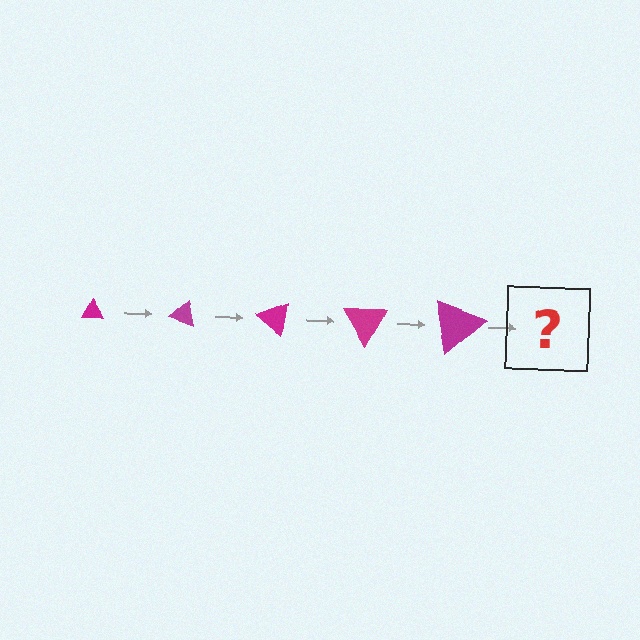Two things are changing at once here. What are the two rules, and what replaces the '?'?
The two rules are that the triangle grows larger each step and it rotates 20 degrees each step. The '?' should be a triangle, larger than the previous one and rotated 100 degrees from the start.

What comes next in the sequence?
The next element should be a triangle, larger than the previous one and rotated 100 degrees from the start.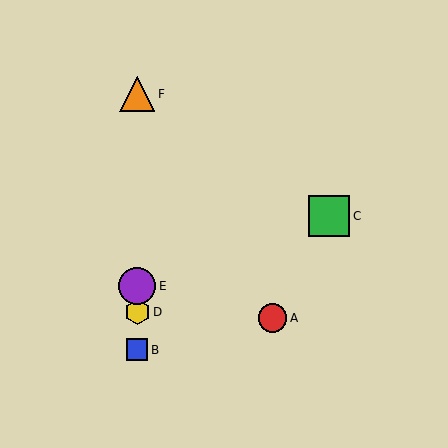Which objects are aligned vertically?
Objects B, D, E, F are aligned vertically.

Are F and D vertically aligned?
Yes, both are at x≈137.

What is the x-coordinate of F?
Object F is at x≈137.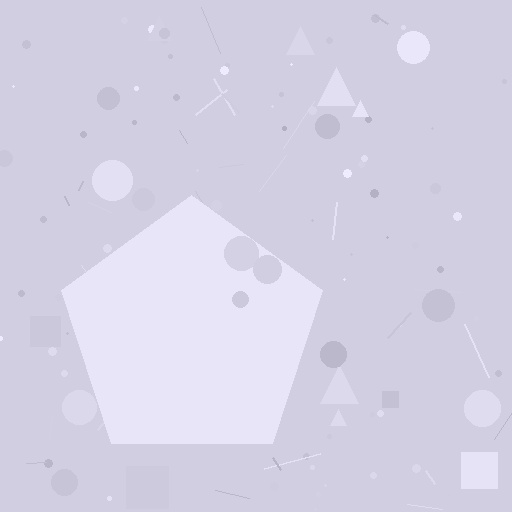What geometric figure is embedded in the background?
A pentagon is embedded in the background.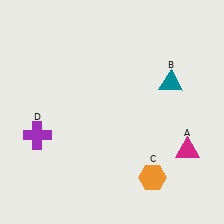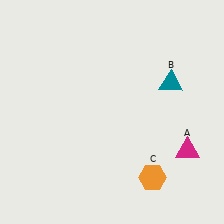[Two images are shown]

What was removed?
The purple cross (D) was removed in Image 2.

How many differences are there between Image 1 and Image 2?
There is 1 difference between the two images.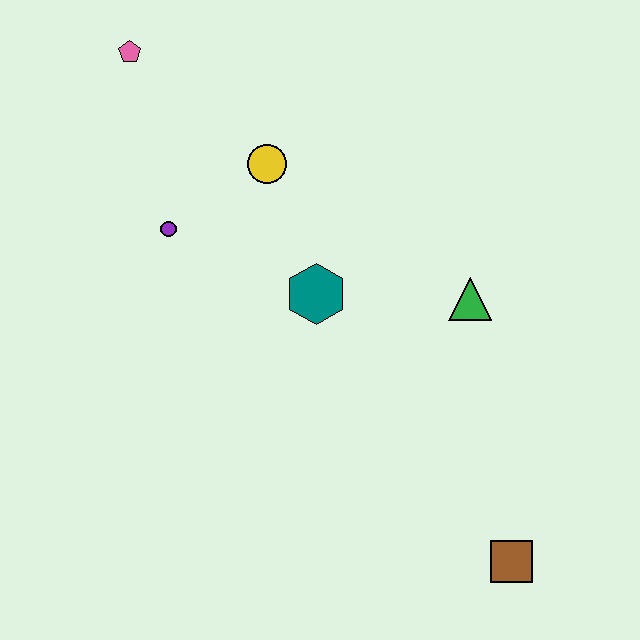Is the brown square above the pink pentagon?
No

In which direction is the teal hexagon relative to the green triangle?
The teal hexagon is to the left of the green triangle.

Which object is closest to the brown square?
The green triangle is closest to the brown square.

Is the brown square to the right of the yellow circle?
Yes